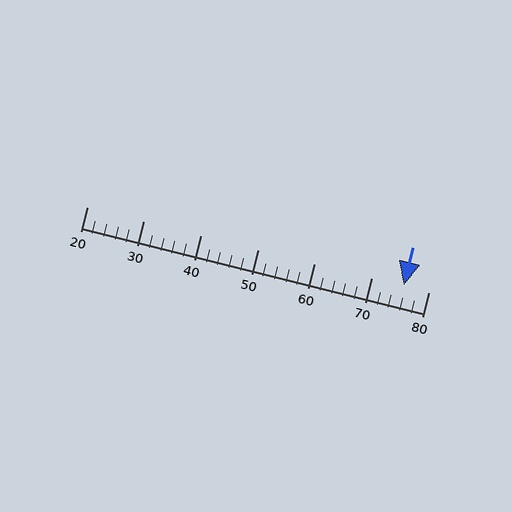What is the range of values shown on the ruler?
The ruler shows values from 20 to 80.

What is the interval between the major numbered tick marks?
The major tick marks are spaced 10 units apart.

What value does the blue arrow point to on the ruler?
The blue arrow points to approximately 76.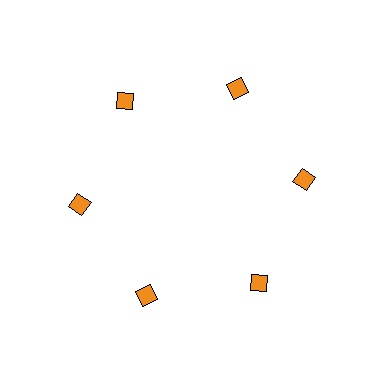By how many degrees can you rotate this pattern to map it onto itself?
The pattern maps onto itself every 60 degrees of rotation.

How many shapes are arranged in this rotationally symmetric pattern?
There are 6 shapes, arranged in 6 groups of 1.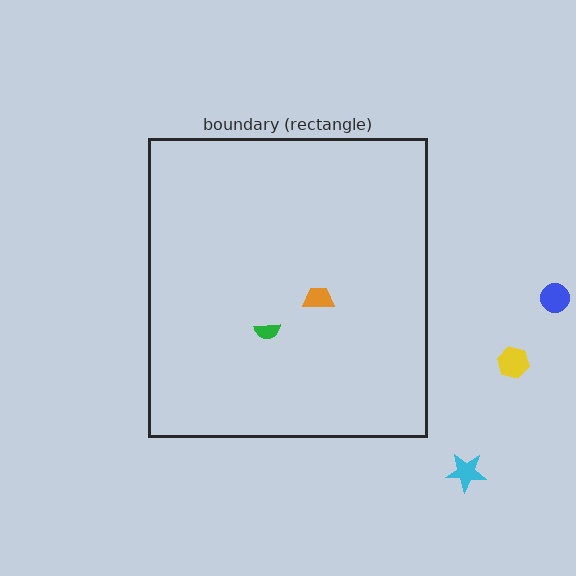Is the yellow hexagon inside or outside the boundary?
Outside.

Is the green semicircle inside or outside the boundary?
Inside.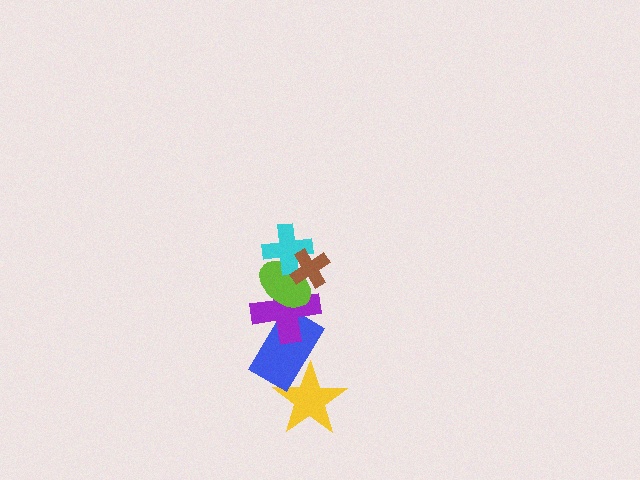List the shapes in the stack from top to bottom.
From top to bottom: the brown cross, the cyan cross, the lime ellipse, the purple cross, the blue rectangle, the yellow star.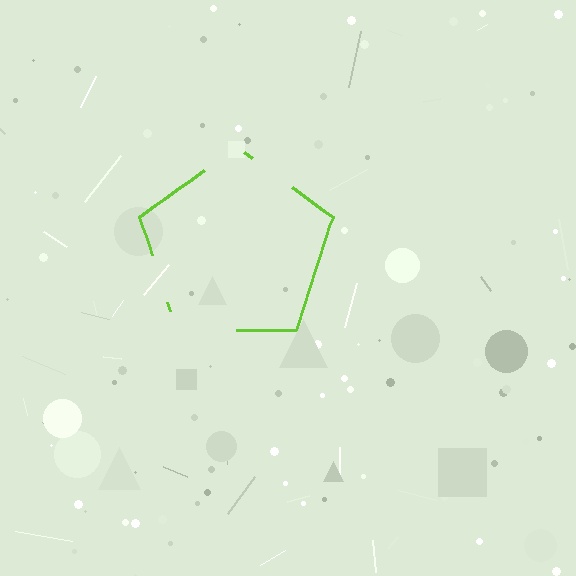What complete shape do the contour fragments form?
The contour fragments form a pentagon.